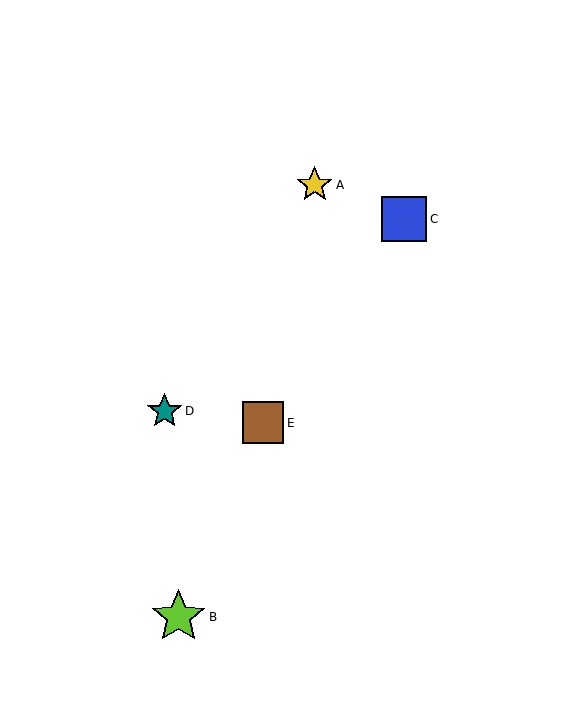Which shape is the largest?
The lime star (labeled B) is the largest.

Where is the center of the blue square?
The center of the blue square is at (404, 219).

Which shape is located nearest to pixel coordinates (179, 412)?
The teal star (labeled D) at (165, 411) is nearest to that location.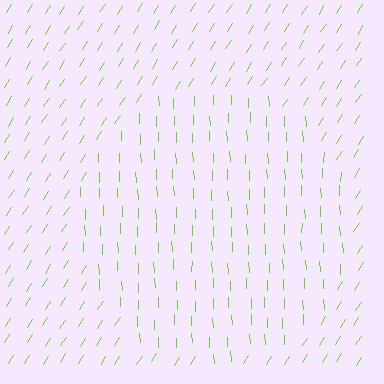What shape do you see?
I see a circle.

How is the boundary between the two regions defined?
The boundary is defined purely by a change in line orientation (approximately 35 degrees difference). All lines are the same color and thickness.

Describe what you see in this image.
The image is filled with small lime line segments. A circle region in the image has lines oriented differently from the surrounding lines, creating a visible texture boundary.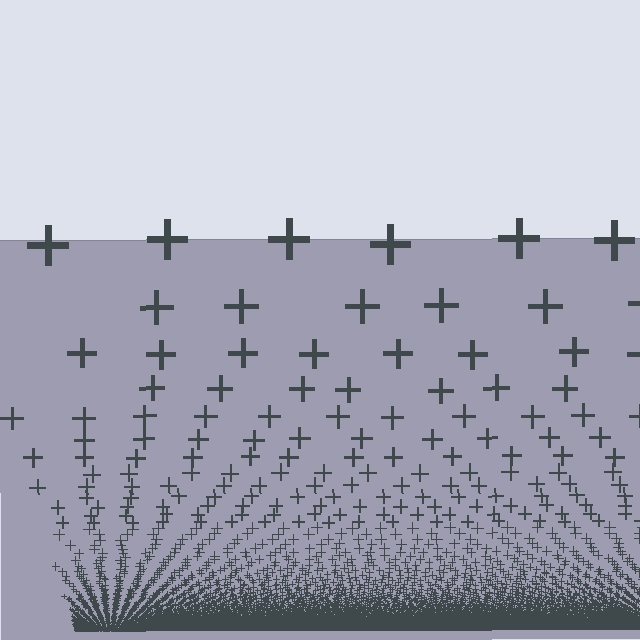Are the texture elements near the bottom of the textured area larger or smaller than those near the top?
Smaller. The gradient is inverted — elements near the bottom are smaller and denser.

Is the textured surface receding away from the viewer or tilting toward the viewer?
The surface appears to tilt toward the viewer. Texture elements get larger and sparser toward the top.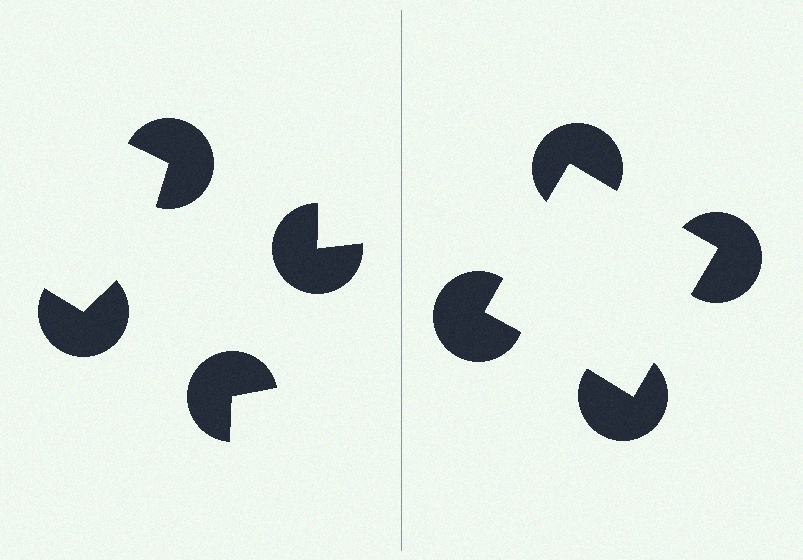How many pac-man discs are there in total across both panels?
8 — 4 on each side.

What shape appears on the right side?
An illusory square.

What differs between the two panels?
The pac-man discs are positioned identically on both sides; only the wedge orientations differ. On the right they align to a square; on the left they are misaligned.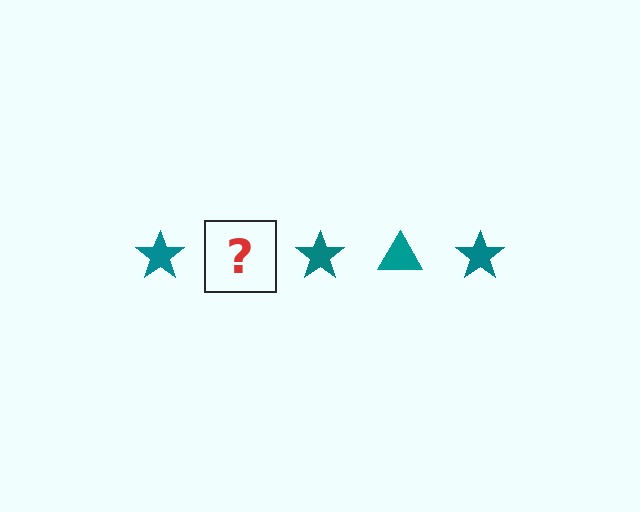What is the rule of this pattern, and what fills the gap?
The rule is that the pattern cycles through star, triangle shapes in teal. The gap should be filled with a teal triangle.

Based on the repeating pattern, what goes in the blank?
The blank should be a teal triangle.